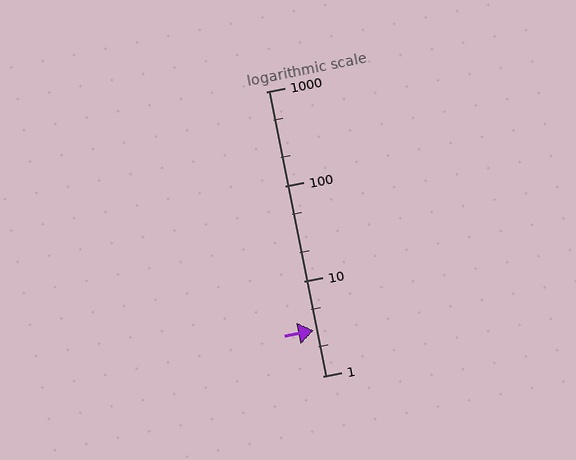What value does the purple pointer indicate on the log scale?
The pointer indicates approximately 3.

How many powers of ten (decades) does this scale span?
The scale spans 3 decades, from 1 to 1000.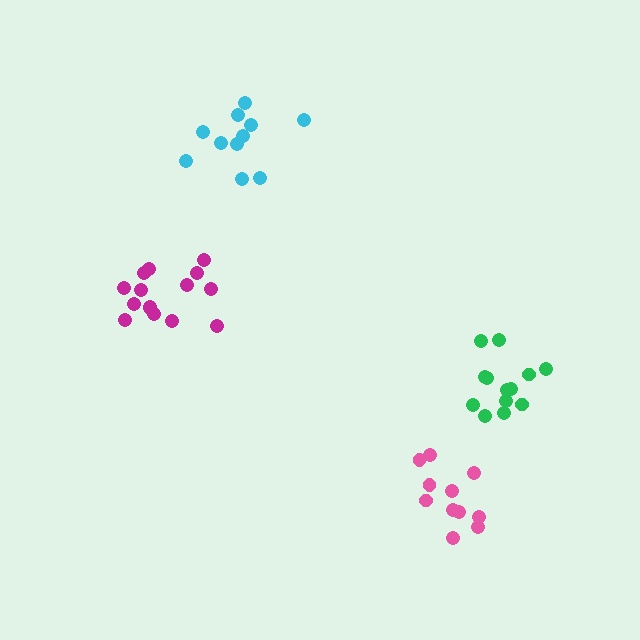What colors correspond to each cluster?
The clusters are colored: cyan, magenta, pink, green.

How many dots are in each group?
Group 1: 11 dots, Group 2: 15 dots, Group 3: 11 dots, Group 4: 13 dots (50 total).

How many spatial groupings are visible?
There are 4 spatial groupings.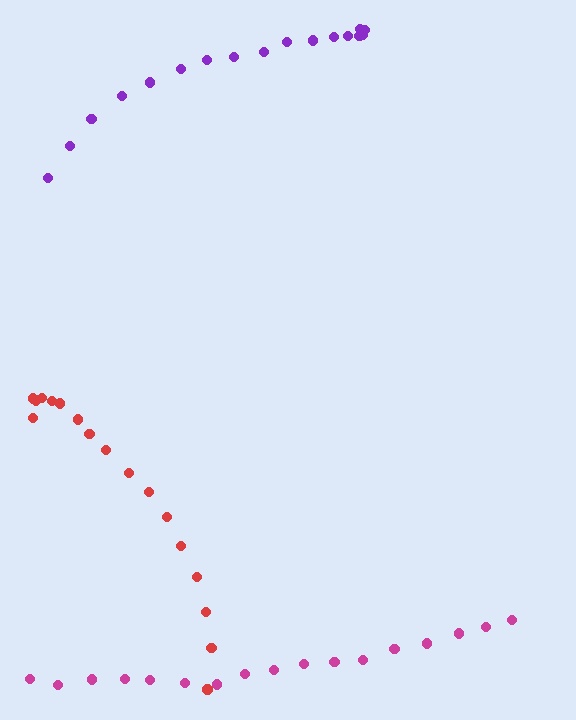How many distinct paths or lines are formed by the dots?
There are 3 distinct paths.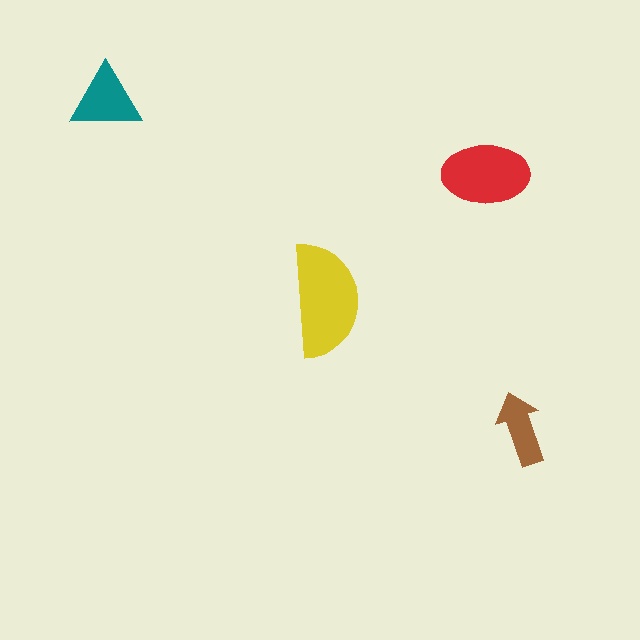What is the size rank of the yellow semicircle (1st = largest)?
1st.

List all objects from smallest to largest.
The brown arrow, the teal triangle, the red ellipse, the yellow semicircle.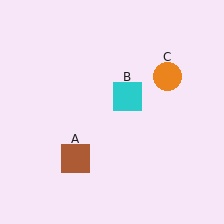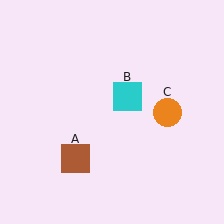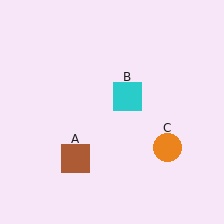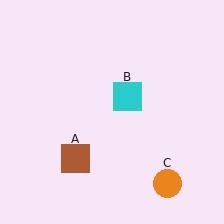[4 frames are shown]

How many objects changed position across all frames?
1 object changed position: orange circle (object C).